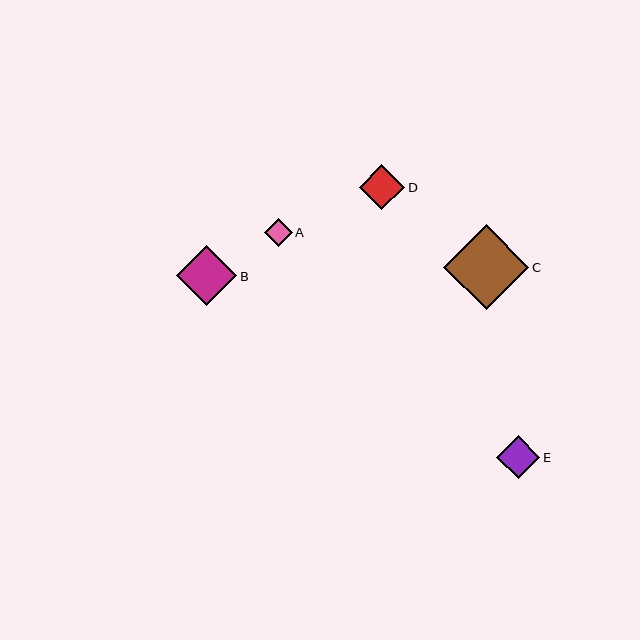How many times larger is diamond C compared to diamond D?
Diamond C is approximately 1.9 times the size of diamond D.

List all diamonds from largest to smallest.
From largest to smallest: C, B, D, E, A.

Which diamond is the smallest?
Diamond A is the smallest with a size of approximately 28 pixels.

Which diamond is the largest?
Diamond C is the largest with a size of approximately 85 pixels.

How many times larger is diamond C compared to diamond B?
Diamond C is approximately 1.4 times the size of diamond B.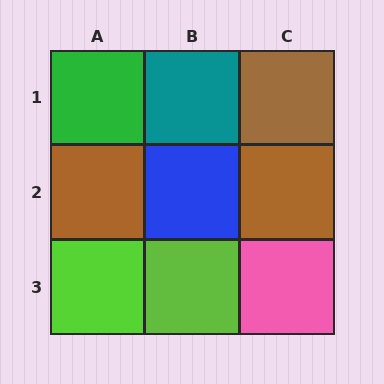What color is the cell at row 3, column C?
Pink.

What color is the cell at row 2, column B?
Blue.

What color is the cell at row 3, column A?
Lime.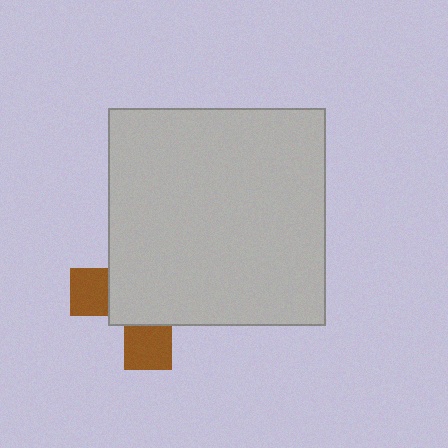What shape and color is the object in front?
The object in front is a light gray square.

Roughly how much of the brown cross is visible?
A small part of it is visible (roughly 31%).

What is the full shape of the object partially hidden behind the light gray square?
The partially hidden object is a brown cross.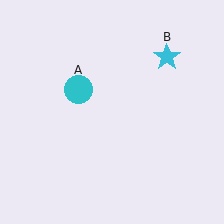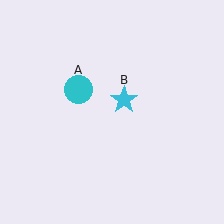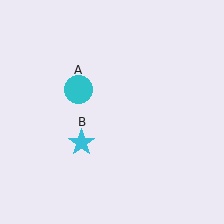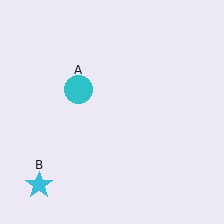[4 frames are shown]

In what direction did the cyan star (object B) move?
The cyan star (object B) moved down and to the left.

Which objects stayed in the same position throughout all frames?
Cyan circle (object A) remained stationary.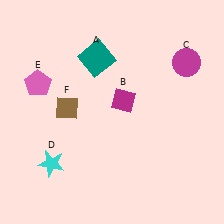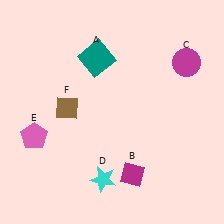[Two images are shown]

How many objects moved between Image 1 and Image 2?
3 objects moved between the two images.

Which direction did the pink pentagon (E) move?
The pink pentagon (E) moved down.